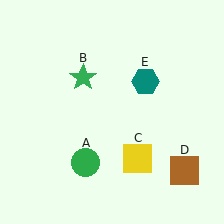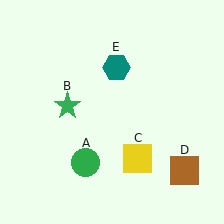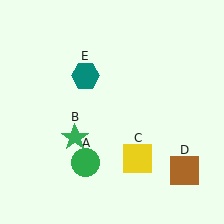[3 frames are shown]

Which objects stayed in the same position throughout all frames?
Green circle (object A) and yellow square (object C) and brown square (object D) remained stationary.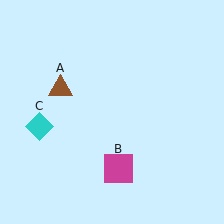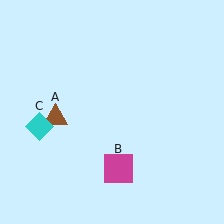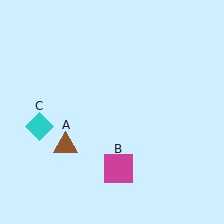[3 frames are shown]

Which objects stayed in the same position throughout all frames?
Magenta square (object B) and cyan diamond (object C) remained stationary.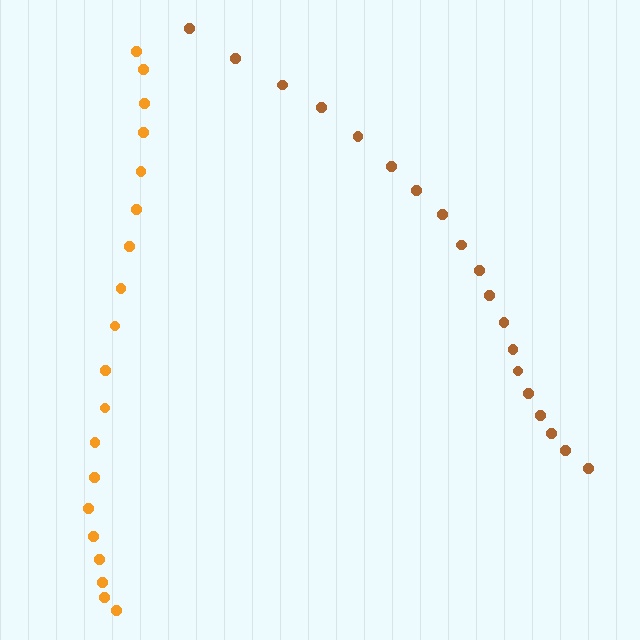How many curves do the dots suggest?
There are 2 distinct paths.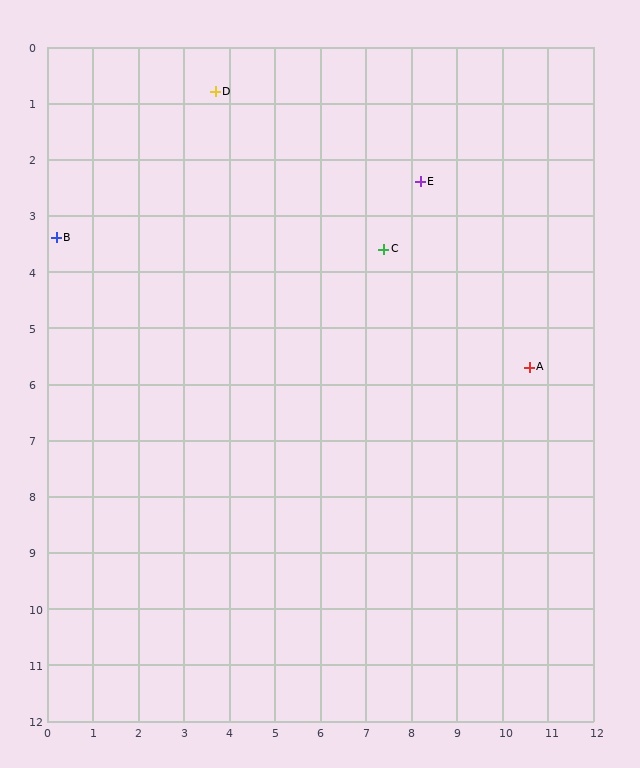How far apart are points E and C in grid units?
Points E and C are about 1.4 grid units apart.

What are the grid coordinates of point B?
Point B is at approximately (0.2, 3.4).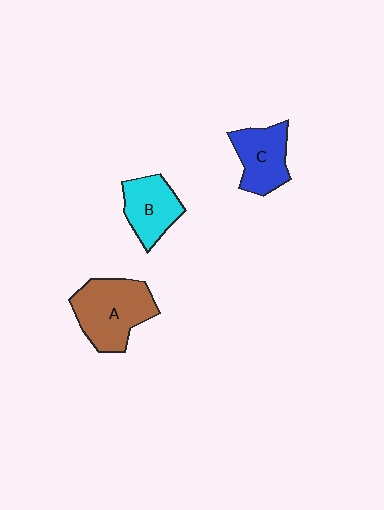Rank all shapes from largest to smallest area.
From largest to smallest: A (brown), C (blue), B (cyan).